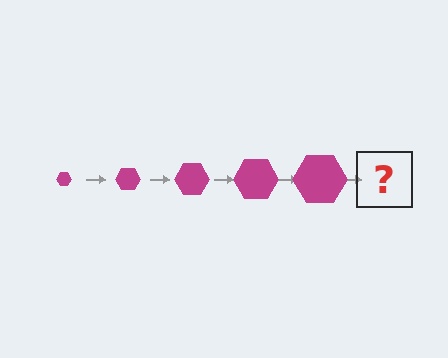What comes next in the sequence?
The next element should be a magenta hexagon, larger than the previous one.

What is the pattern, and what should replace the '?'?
The pattern is that the hexagon gets progressively larger each step. The '?' should be a magenta hexagon, larger than the previous one.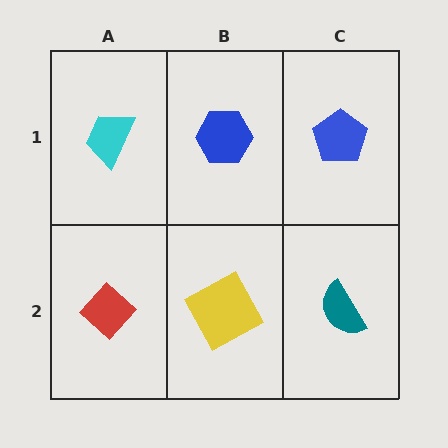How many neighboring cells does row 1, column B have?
3.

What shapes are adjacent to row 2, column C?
A blue pentagon (row 1, column C), a yellow square (row 2, column B).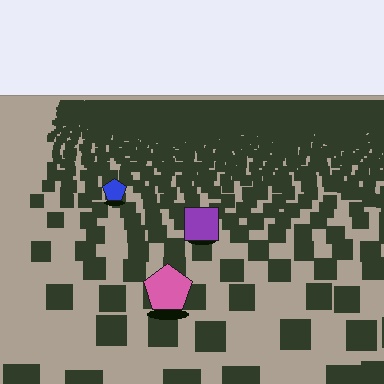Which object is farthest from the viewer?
The blue pentagon is farthest from the viewer. It appears smaller and the ground texture around it is denser.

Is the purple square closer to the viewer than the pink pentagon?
No. The pink pentagon is closer — you can tell from the texture gradient: the ground texture is coarser near it.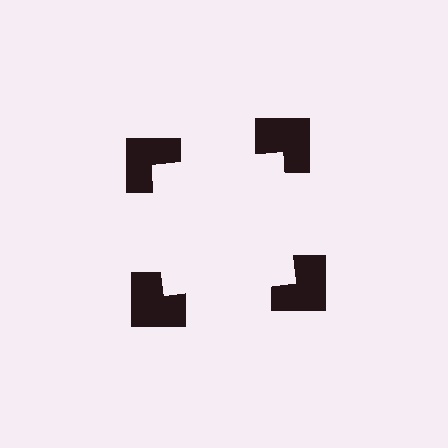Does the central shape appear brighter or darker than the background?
It typically appears slightly brighter than the background, even though no actual brightness change is drawn.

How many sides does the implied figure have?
4 sides.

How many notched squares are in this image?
There are 4 — one at each vertex of the illusory square.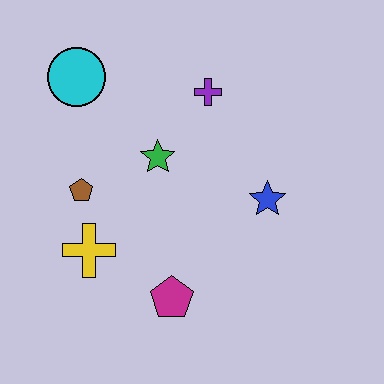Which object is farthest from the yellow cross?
The purple cross is farthest from the yellow cross.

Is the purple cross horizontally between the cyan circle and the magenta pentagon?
No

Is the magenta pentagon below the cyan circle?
Yes